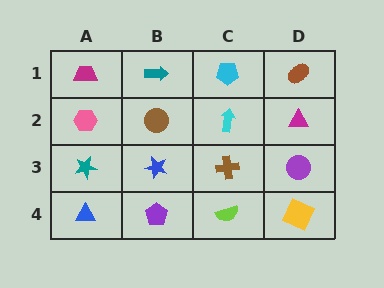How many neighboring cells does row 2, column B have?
4.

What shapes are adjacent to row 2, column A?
A magenta trapezoid (row 1, column A), a teal star (row 3, column A), a brown circle (row 2, column B).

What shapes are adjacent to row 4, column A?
A teal star (row 3, column A), a purple pentagon (row 4, column B).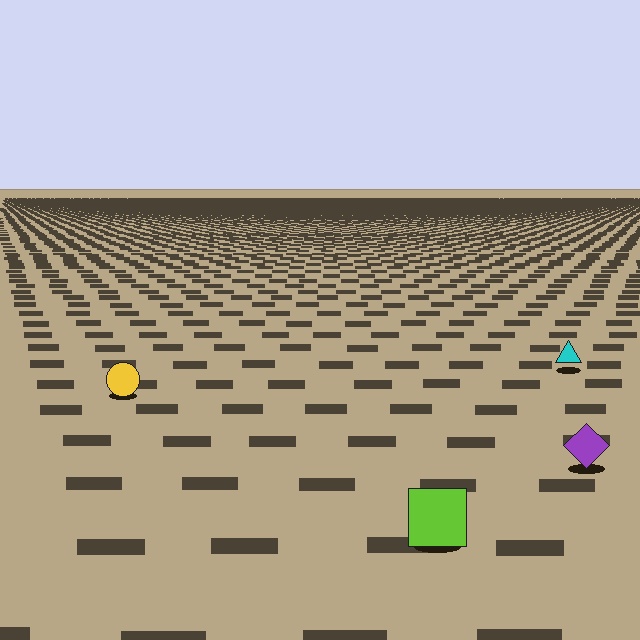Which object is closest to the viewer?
The lime square is closest. The texture marks near it are larger and more spread out.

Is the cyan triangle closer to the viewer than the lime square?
No. The lime square is closer — you can tell from the texture gradient: the ground texture is coarser near it.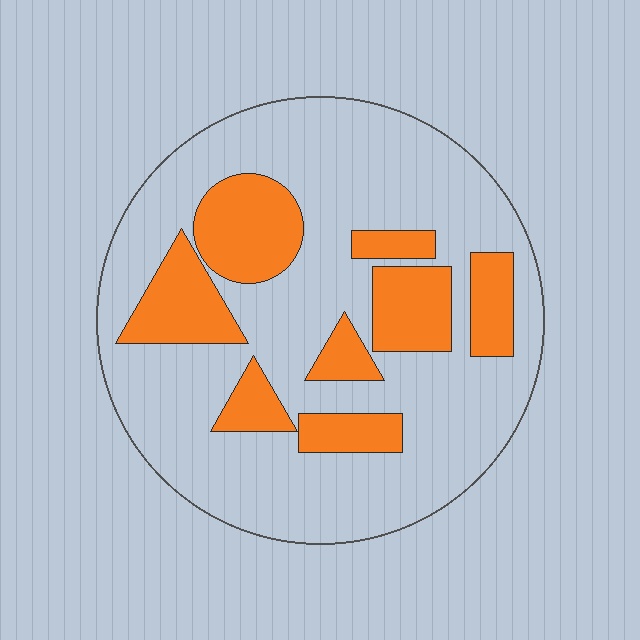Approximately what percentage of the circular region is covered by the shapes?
Approximately 25%.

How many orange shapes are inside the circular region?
8.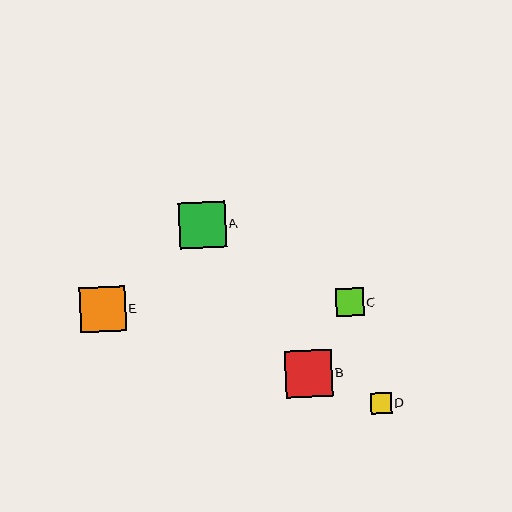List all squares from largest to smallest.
From largest to smallest: B, A, E, C, D.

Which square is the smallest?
Square D is the smallest with a size of approximately 21 pixels.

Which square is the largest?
Square B is the largest with a size of approximately 47 pixels.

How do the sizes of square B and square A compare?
Square B and square A are approximately the same size.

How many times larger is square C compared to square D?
Square C is approximately 1.3 times the size of square D.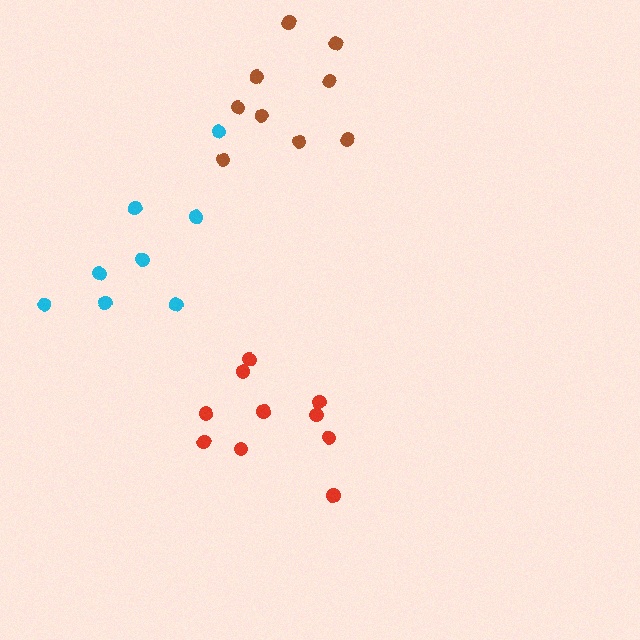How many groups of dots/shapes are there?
There are 3 groups.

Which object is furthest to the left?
The cyan cluster is leftmost.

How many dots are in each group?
Group 1: 10 dots, Group 2: 9 dots, Group 3: 8 dots (27 total).